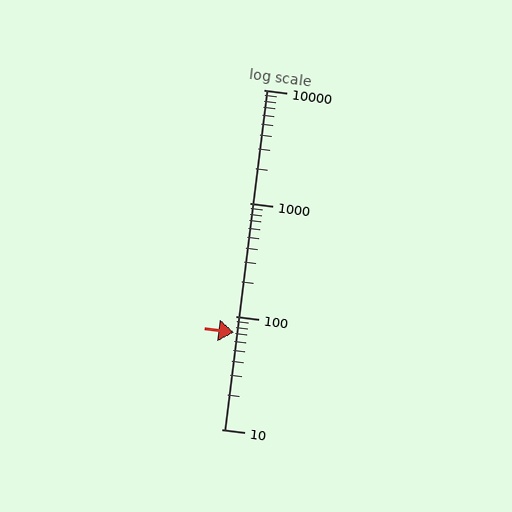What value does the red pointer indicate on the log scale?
The pointer indicates approximately 72.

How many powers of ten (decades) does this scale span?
The scale spans 3 decades, from 10 to 10000.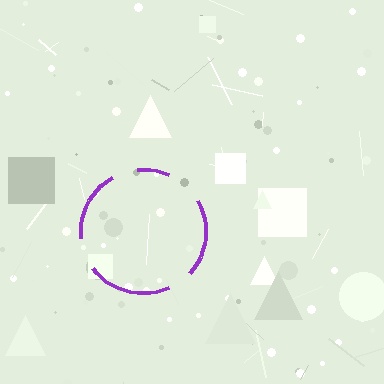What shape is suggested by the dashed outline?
The dashed outline suggests a circle.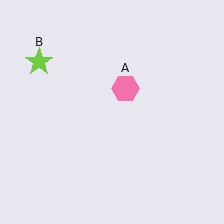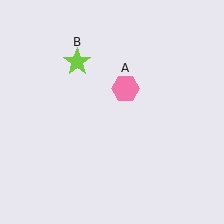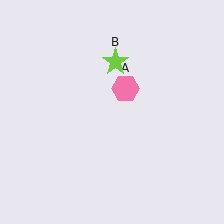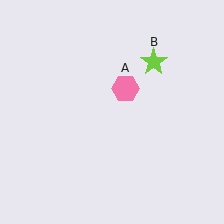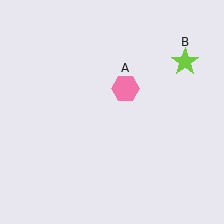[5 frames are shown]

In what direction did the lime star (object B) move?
The lime star (object B) moved right.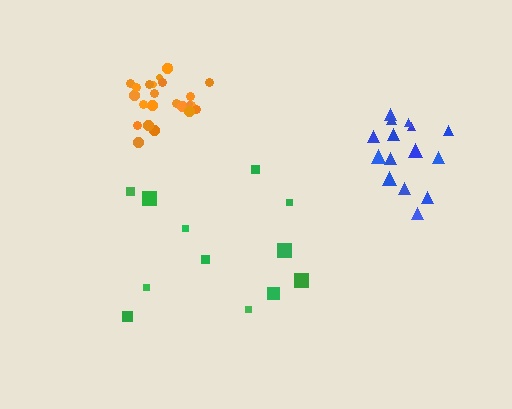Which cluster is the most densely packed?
Orange.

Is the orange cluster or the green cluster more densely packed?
Orange.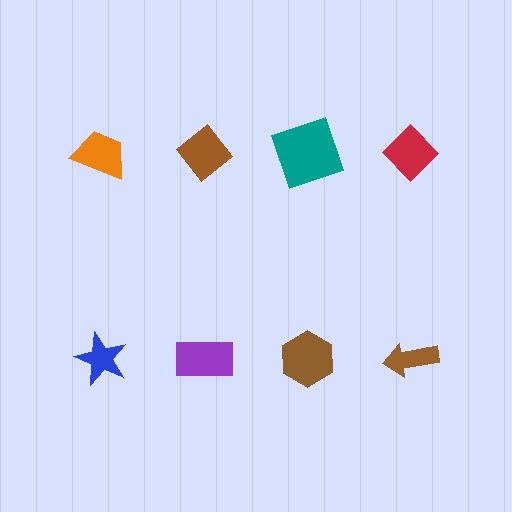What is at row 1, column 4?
A red diamond.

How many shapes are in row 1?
4 shapes.